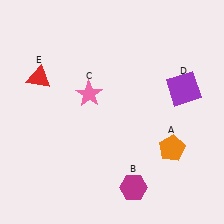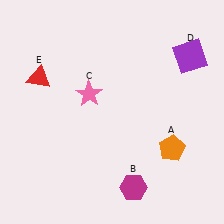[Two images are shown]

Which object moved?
The purple square (D) moved up.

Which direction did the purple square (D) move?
The purple square (D) moved up.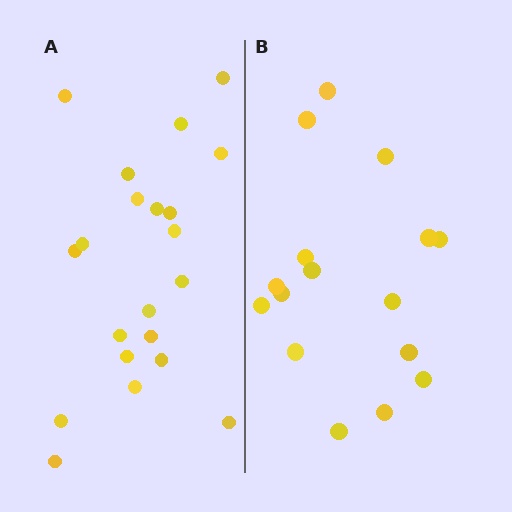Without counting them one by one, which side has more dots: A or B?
Region A (the left region) has more dots.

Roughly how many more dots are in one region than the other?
Region A has about 5 more dots than region B.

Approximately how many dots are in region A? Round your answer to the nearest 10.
About 20 dots. (The exact count is 21, which rounds to 20.)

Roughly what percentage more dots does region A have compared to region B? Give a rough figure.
About 30% more.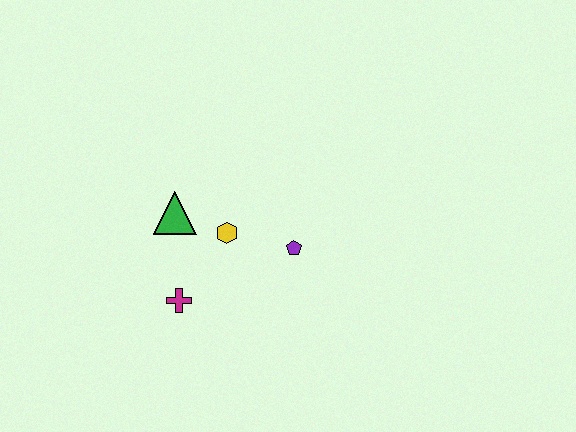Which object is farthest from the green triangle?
The purple pentagon is farthest from the green triangle.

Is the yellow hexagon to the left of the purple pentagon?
Yes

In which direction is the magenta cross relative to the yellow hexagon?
The magenta cross is below the yellow hexagon.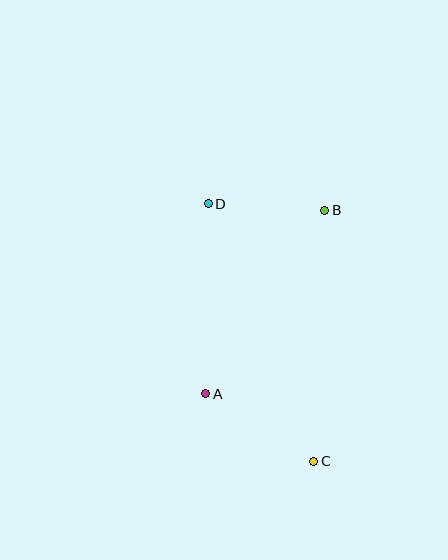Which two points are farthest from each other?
Points C and D are farthest from each other.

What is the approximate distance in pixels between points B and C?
The distance between B and C is approximately 251 pixels.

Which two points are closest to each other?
Points B and D are closest to each other.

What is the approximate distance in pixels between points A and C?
The distance between A and C is approximately 127 pixels.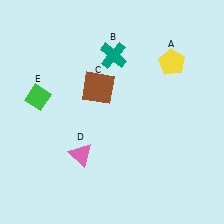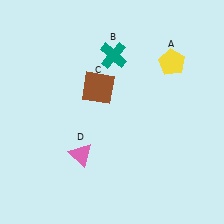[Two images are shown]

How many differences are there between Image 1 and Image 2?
There is 1 difference between the two images.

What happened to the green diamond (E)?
The green diamond (E) was removed in Image 2. It was in the top-left area of Image 1.